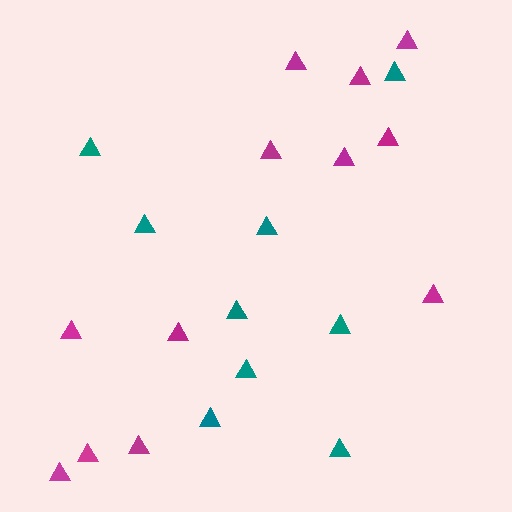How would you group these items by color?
There are 2 groups: one group of magenta triangles (12) and one group of teal triangles (9).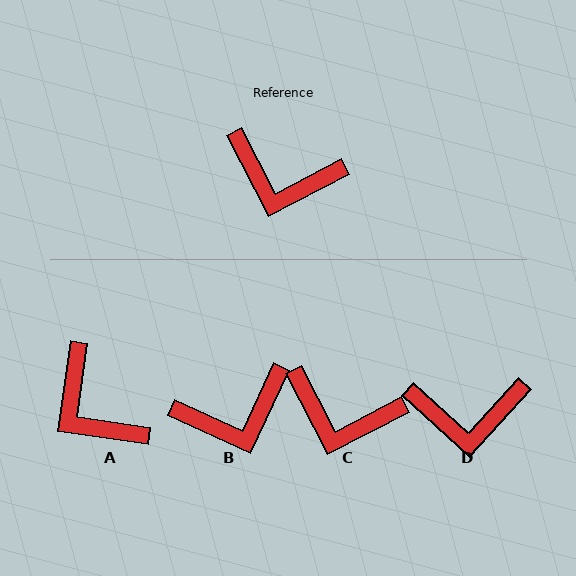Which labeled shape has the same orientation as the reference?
C.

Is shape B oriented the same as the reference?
No, it is off by about 38 degrees.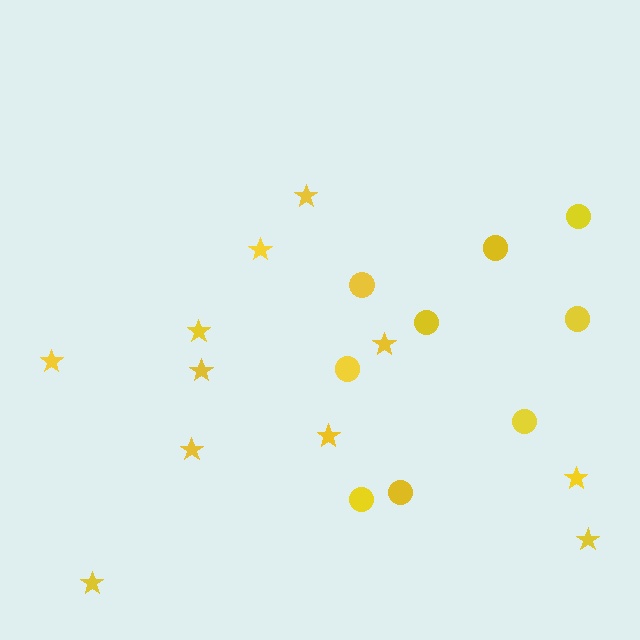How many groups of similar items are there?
There are 2 groups: one group of stars (11) and one group of circles (9).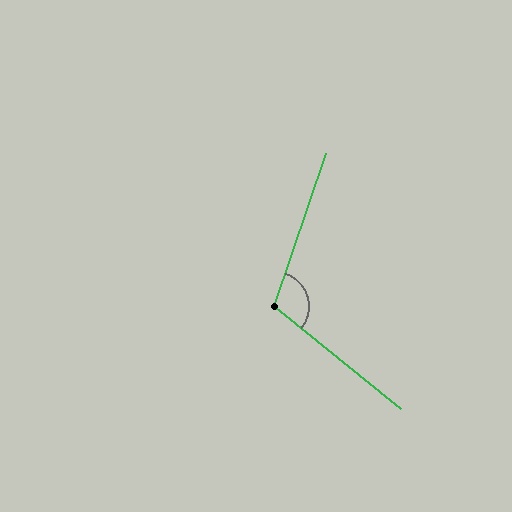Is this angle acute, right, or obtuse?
It is obtuse.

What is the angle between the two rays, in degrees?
Approximately 110 degrees.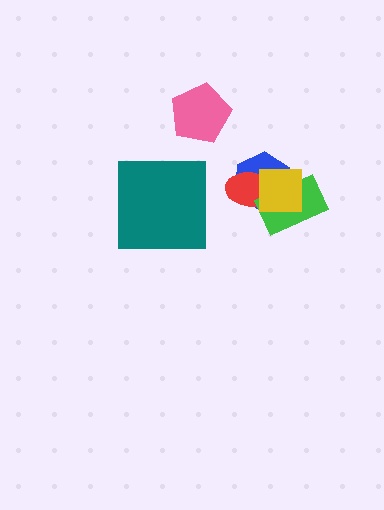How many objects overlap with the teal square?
0 objects overlap with the teal square.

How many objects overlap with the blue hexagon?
3 objects overlap with the blue hexagon.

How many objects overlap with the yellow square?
3 objects overlap with the yellow square.